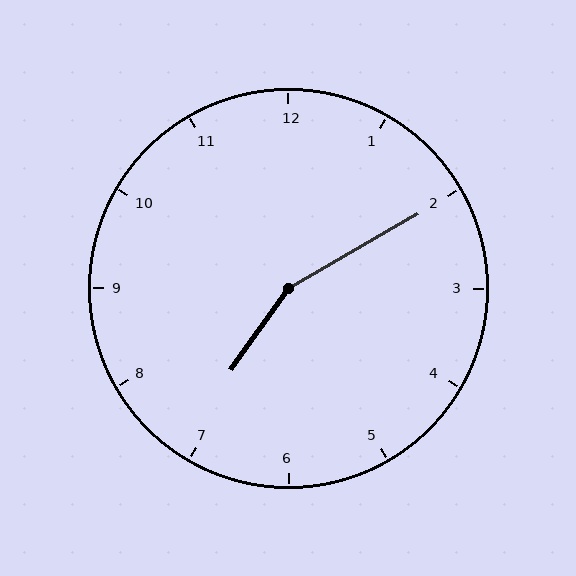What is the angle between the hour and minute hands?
Approximately 155 degrees.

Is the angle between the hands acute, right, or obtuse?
It is obtuse.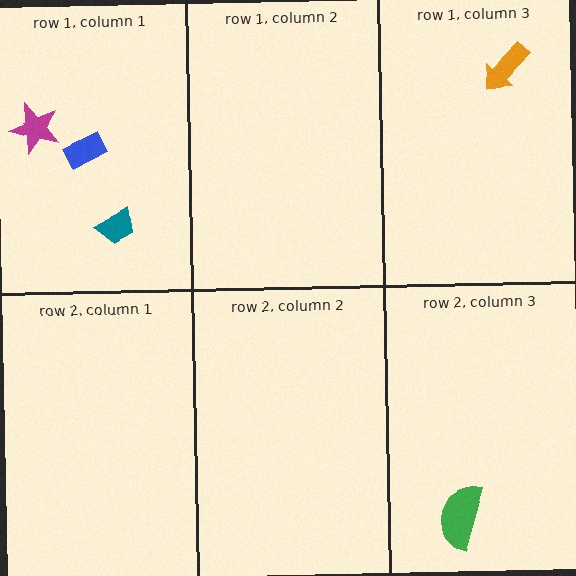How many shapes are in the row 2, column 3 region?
1.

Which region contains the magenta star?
The row 1, column 1 region.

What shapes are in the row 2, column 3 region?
The green semicircle.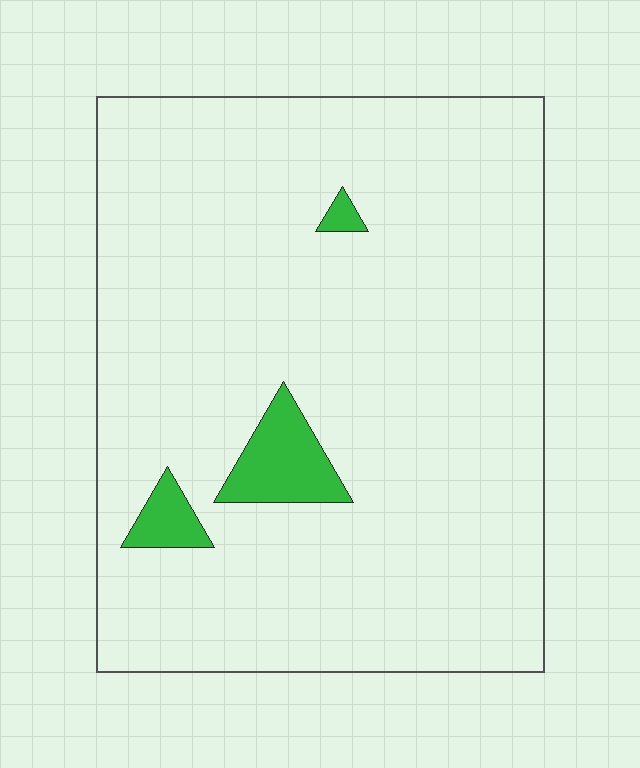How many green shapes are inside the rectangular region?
3.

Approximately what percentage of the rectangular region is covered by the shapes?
Approximately 5%.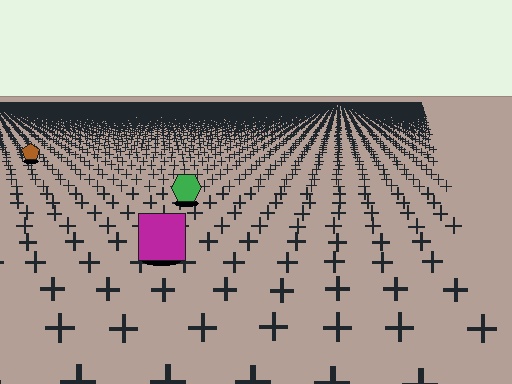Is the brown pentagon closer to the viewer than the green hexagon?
No. The green hexagon is closer — you can tell from the texture gradient: the ground texture is coarser near it.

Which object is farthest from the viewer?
The brown pentagon is farthest from the viewer. It appears smaller and the ground texture around it is denser.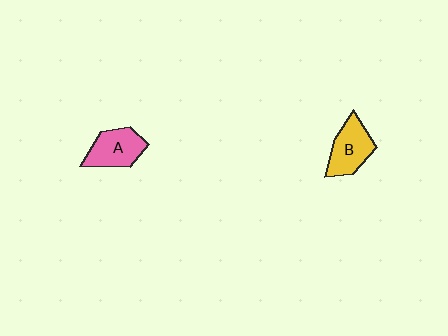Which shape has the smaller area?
Shape A (pink).